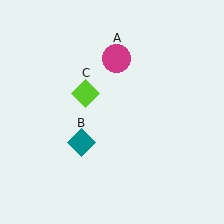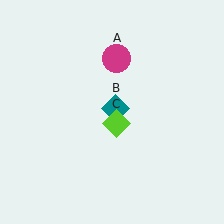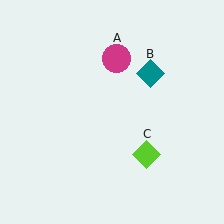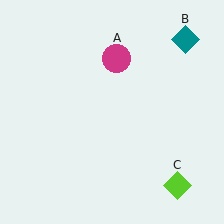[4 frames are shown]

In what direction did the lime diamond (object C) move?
The lime diamond (object C) moved down and to the right.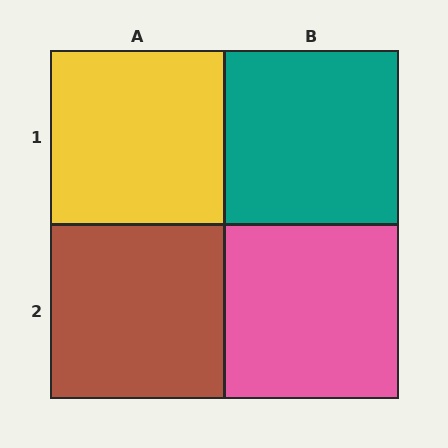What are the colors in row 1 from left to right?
Yellow, teal.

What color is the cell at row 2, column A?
Brown.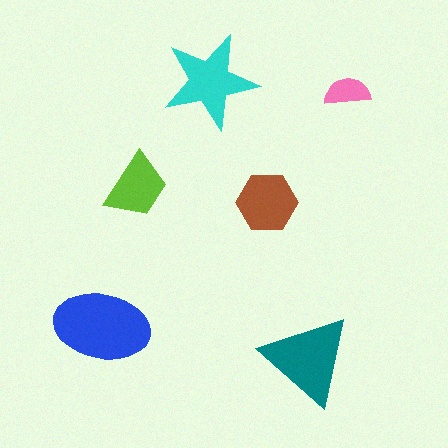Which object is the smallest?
The pink semicircle.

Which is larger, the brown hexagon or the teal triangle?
The teal triangle.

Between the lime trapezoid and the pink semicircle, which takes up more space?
The lime trapezoid.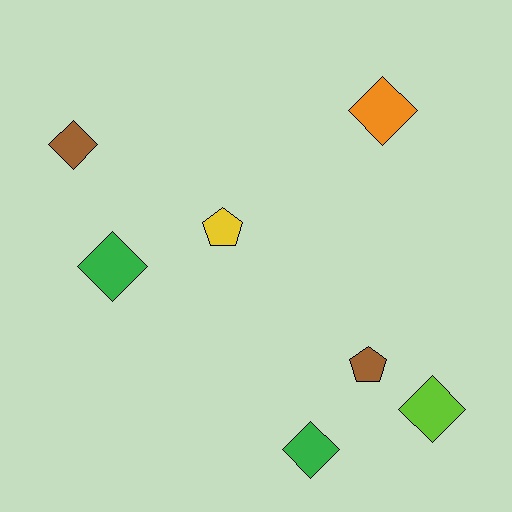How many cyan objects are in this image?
There are no cyan objects.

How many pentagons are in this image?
There are 2 pentagons.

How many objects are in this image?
There are 7 objects.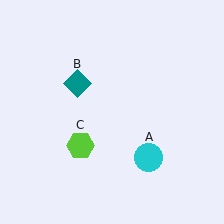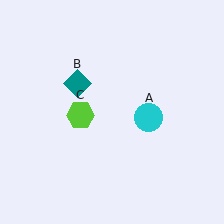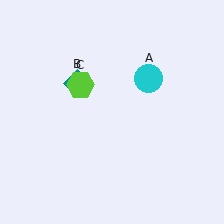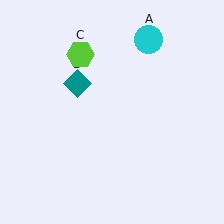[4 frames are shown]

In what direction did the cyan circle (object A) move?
The cyan circle (object A) moved up.